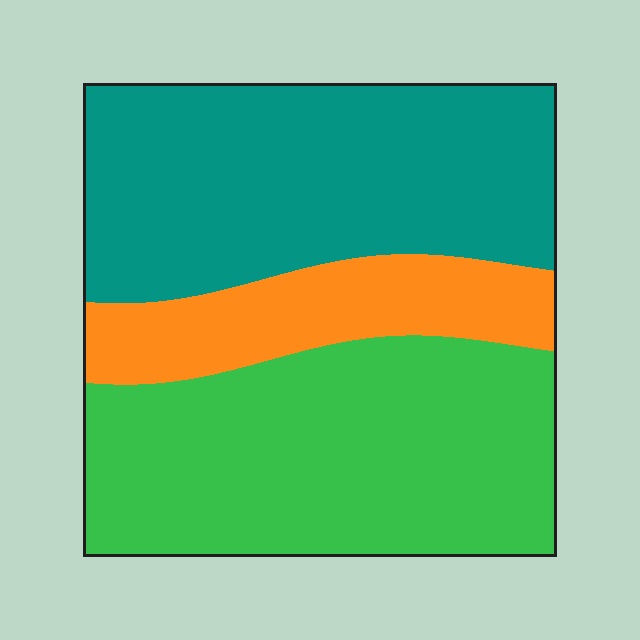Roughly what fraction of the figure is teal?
Teal takes up between a quarter and a half of the figure.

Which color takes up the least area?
Orange, at roughly 15%.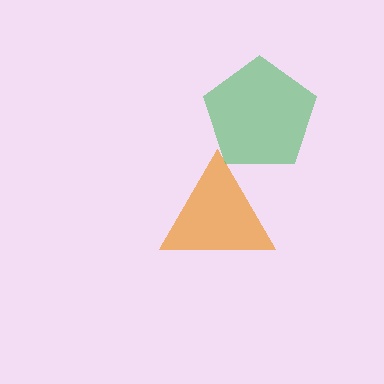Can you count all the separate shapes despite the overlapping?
Yes, there are 2 separate shapes.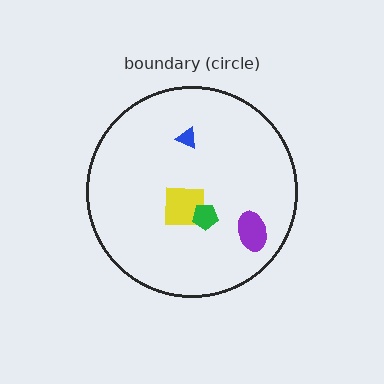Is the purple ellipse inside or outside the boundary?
Inside.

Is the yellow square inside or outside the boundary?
Inside.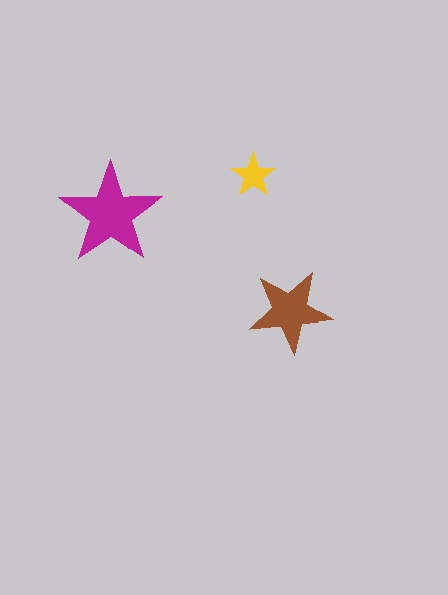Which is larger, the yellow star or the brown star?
The brown one.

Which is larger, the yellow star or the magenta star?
The magenta one.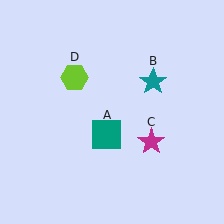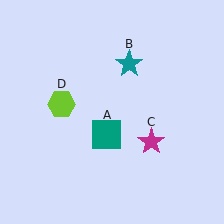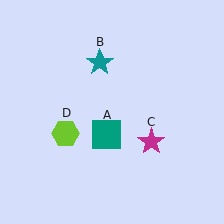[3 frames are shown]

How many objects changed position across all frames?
2 objects changed position: teal star (object B), lime hexagon (object D).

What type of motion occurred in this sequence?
The teal star (object B), lime hexagon (object D) rotated counterclockwise around the center of the scene.